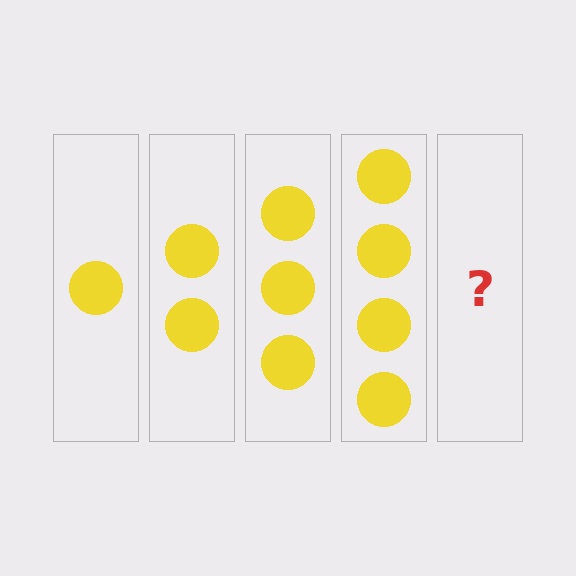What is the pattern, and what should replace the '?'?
The pattern is that each step adds one more circle. The '?' should be 5 circles.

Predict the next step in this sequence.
The next step is 5 circles.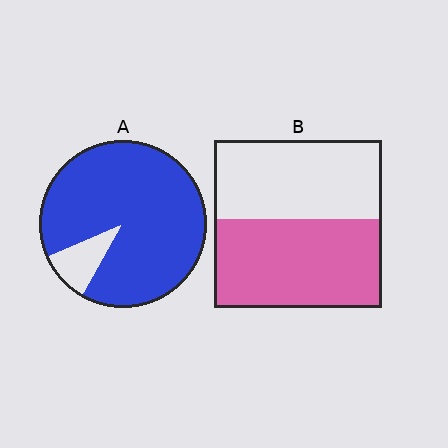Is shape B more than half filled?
Roughly half.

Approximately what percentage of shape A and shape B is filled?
A is approximately 90% and B is approximately 55%.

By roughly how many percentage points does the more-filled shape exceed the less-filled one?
By roughly 35 percentage points (A over B).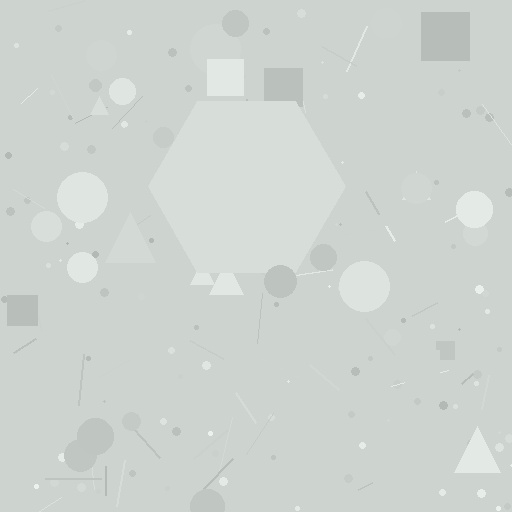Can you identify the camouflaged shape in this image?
The camouflaged shape is a hexagon.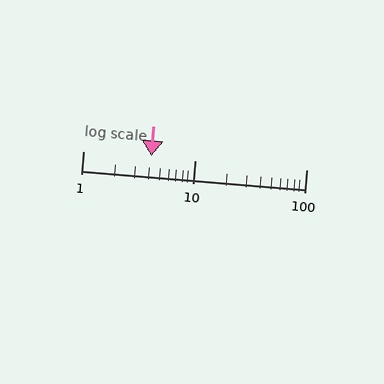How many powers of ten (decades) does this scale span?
The scale spans 2 decades, from 1 to 100.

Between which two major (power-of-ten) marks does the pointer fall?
The pointer is between 1 and 10.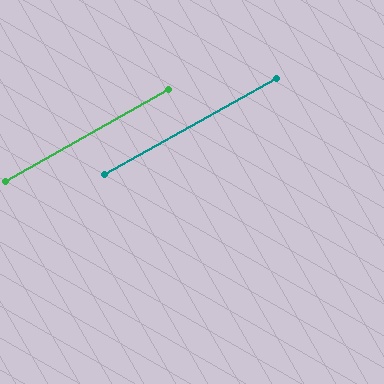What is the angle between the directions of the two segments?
Approximately 0 degrees.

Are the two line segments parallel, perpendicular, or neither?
Parallel — their directions differ by only 0.2°.